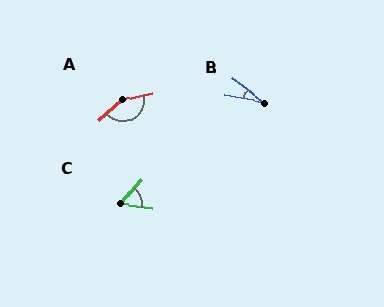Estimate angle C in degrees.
Approximately 57 degrees.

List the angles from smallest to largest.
B (26°), C (57°), A (153°).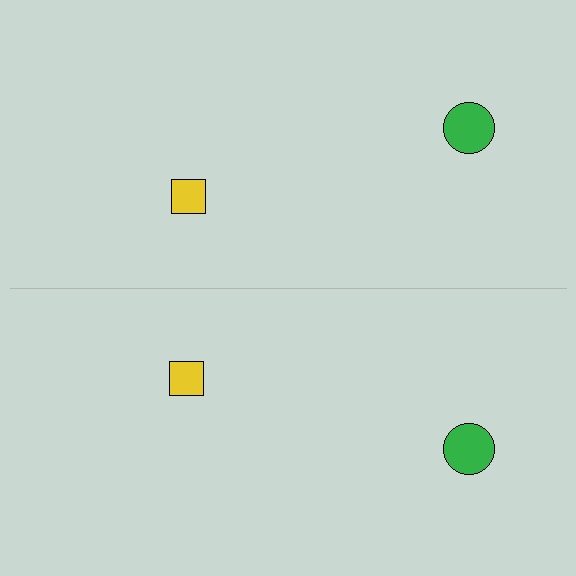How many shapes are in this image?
There are 4 shapes in this image.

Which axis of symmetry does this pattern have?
The pattern has a horizontal axis of symmetry running through the center of the image.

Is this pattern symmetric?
Yes, this pattern has bilateral (reflection) symmetry.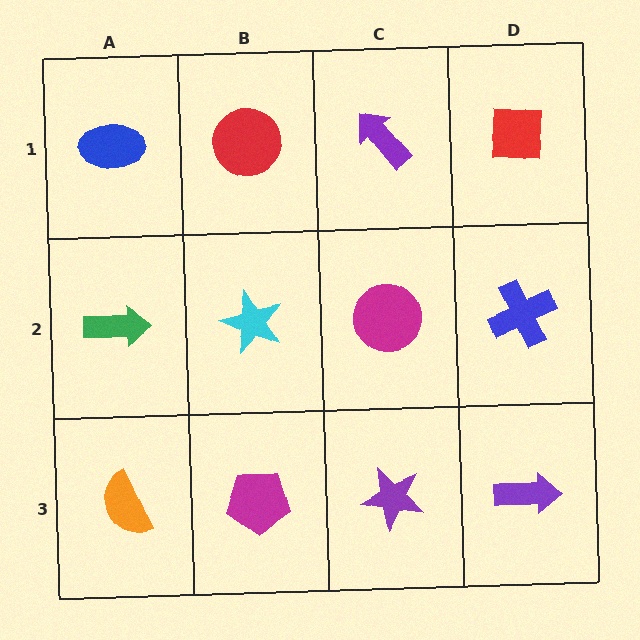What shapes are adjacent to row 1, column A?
A green arrow (row 2, column A), a red circle (row 1, column B).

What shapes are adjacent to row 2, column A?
A blue ellipse (row 1, column A), an orange semicircle (row 3, column A), a cyan star (row 2, column B).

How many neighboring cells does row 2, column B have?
4.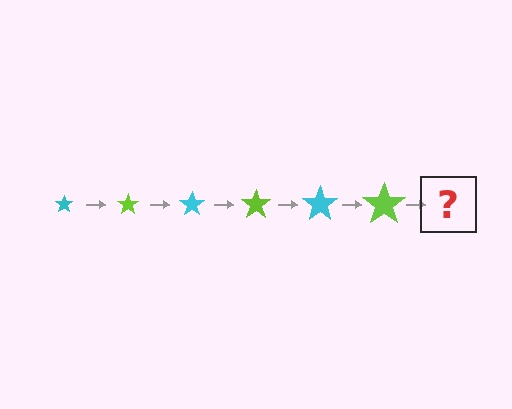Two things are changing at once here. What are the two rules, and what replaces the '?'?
The two rules are that the star grows larger each step and the color cycles through cyan and lime. The '?' should be a cyan star, larger than the previous one.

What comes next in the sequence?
The next element should be a cyan star, larger than the previous one.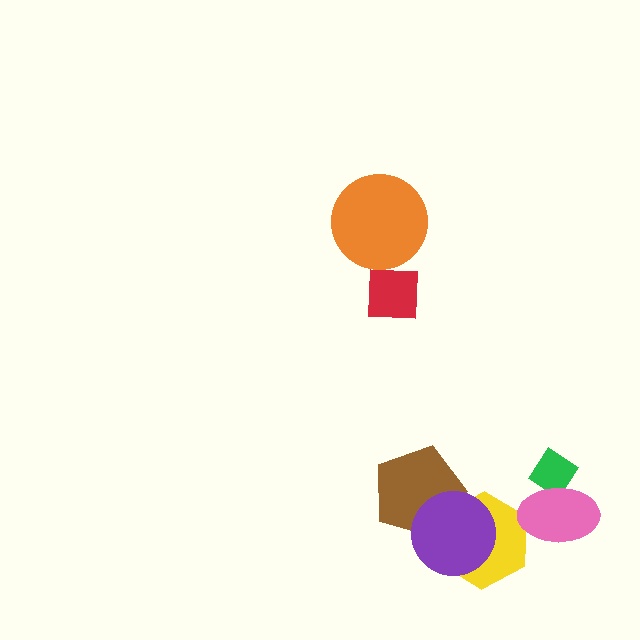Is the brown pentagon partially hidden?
Yes, it is partially covered by another shape.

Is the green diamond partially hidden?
Yes, it is partially covered by another shape.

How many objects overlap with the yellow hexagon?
3 objects overlap with the yellow hexagon.